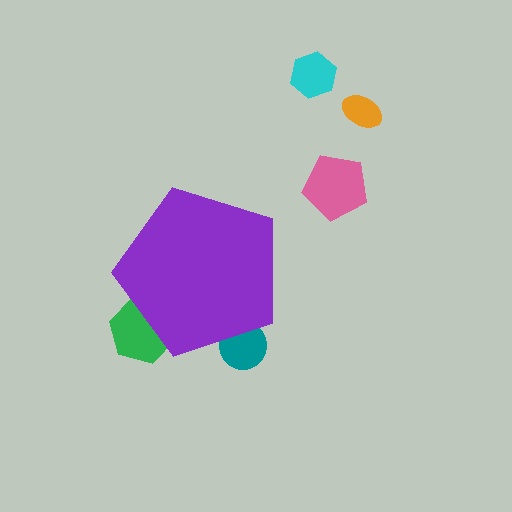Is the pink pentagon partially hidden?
No, the pink pentagon is fully visible.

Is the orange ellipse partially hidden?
No, the orange ellipse is fully visible.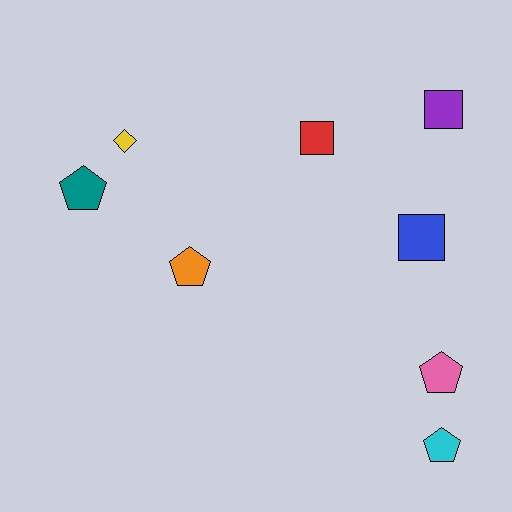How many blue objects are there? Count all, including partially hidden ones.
There is 1 blue object.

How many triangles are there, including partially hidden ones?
There are no triangles.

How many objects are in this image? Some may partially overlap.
There are 8 objects.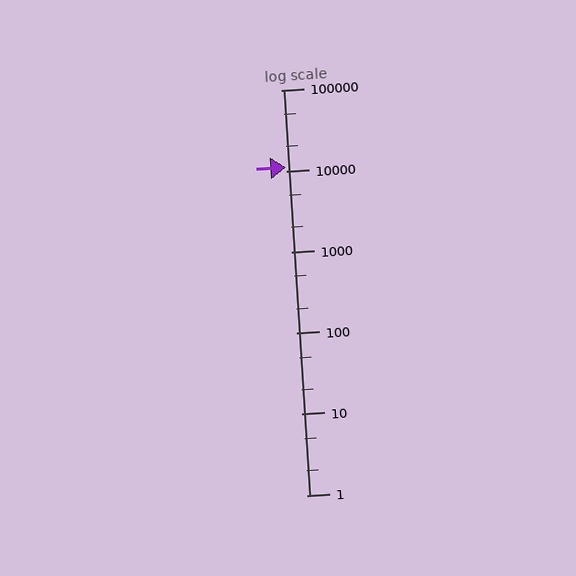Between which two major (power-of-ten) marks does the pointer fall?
The pointer is between 10000 and 100000.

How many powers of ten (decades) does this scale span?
The scale spans 5 decades, from 1 to 100000.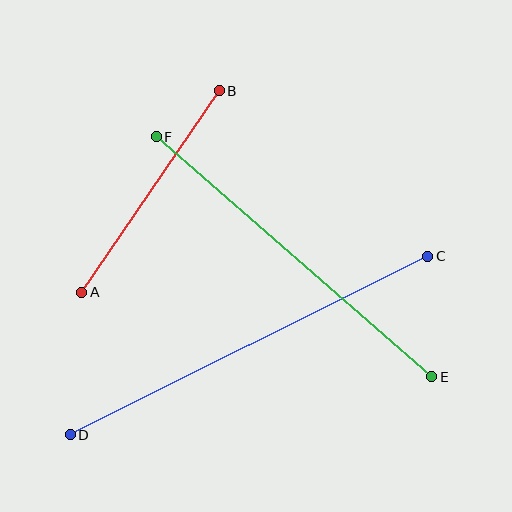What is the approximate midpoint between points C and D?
The midpoint is at approximately (249, 345) pixels.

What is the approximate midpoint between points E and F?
The midpoint is at approximately (294, 257) pixels.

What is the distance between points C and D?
The distance is approximately 400 pixels.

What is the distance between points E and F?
The distance is approximately 365 pixels.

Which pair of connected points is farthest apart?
Points C and D are farthest apart.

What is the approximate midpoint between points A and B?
The midpoint is at approximately (150, 191) pixels.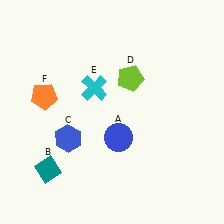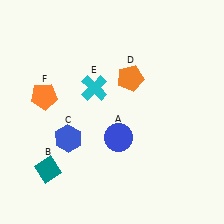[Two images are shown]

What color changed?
The pentagon (D) changed from lime in Image 1 to orange in Image 2.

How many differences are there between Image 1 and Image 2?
There is 1 difference between the two images.